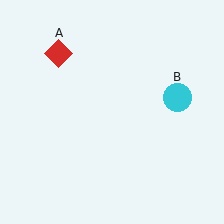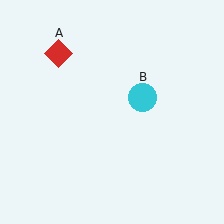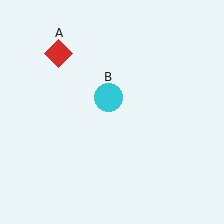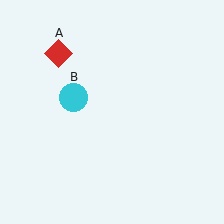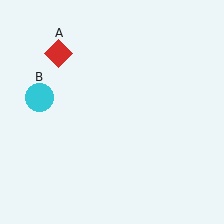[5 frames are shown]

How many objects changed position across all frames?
1 object changed position: cyan circle (object B).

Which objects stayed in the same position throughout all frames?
Red diamond (object A) remained stationary.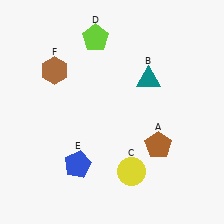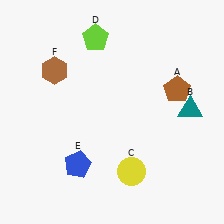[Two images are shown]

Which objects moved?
The objects that moved are: the brown pentagon (A), the teal triangle (B).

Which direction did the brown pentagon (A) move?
The brown pentagon (A) moved up.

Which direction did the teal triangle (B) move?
The teal triangle (B) moved right.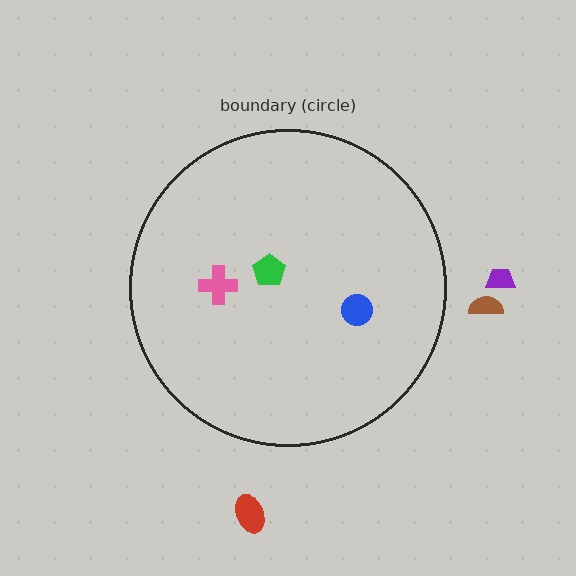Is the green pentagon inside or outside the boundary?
Inside.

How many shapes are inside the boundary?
3 inside, 3 outside.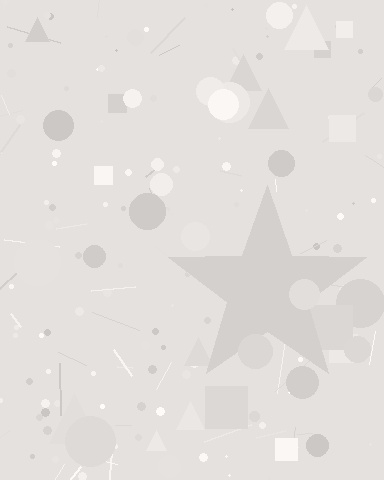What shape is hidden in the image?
A star is hidden in the image.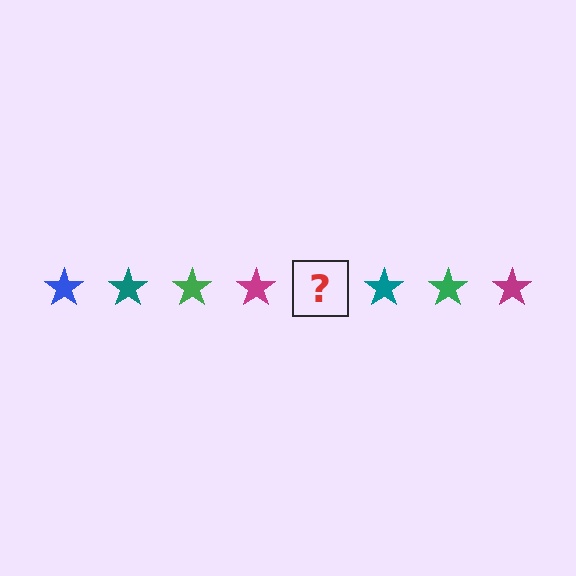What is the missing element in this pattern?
The missing element is a blue star.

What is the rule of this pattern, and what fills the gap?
The rule is that the pattern cycles through blue, teal, green, magenta stars. The gap should be filled with a blue star.